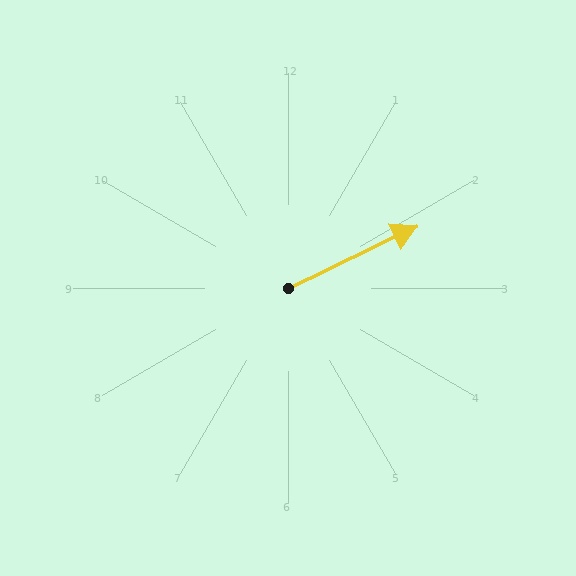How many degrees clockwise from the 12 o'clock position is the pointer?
Approximately 64 degrees.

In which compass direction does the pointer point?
Northeast.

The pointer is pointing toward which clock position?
Roughly 2 o'clock.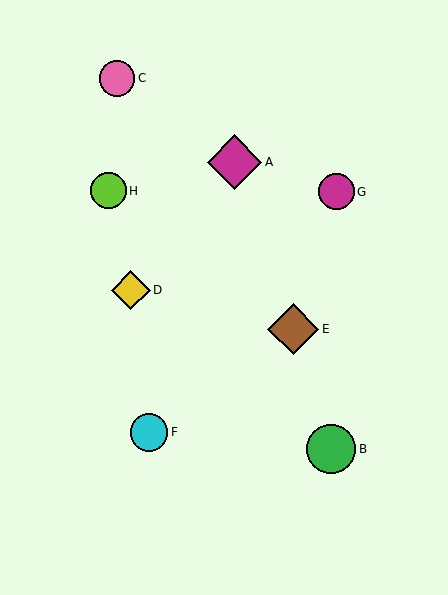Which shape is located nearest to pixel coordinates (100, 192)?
The lime circle (labeled H) at (108, 191) is nearest to that location.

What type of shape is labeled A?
Shape A is a magenta diamond.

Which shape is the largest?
The magenta diamond (labeled A) is the largest.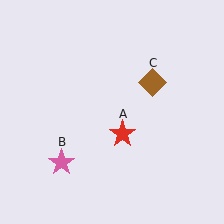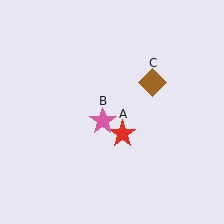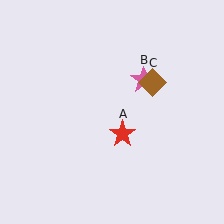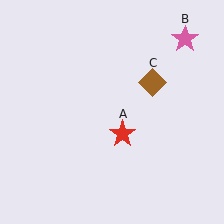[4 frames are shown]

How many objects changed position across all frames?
1 object changed position: pink star (object B).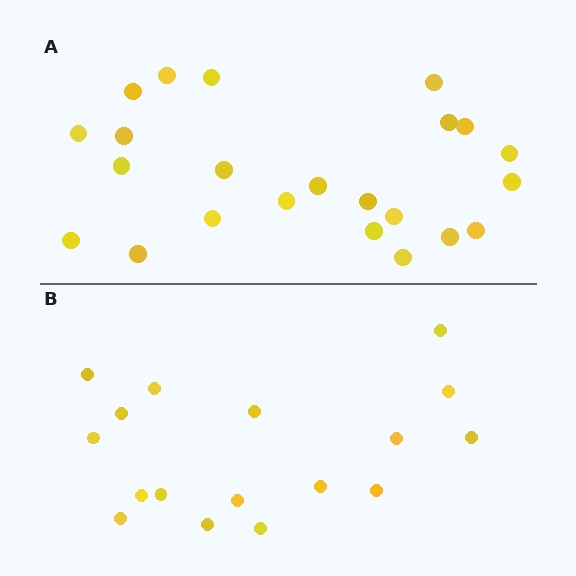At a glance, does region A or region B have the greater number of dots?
Region A (the top region) has more dots.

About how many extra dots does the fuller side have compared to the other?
Region A has about 6 more dots than region B.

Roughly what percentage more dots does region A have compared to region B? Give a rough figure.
About 35% more.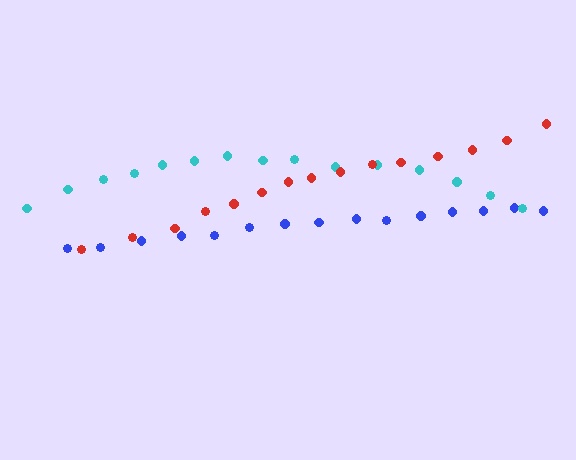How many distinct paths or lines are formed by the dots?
There are 3 distinct paths.